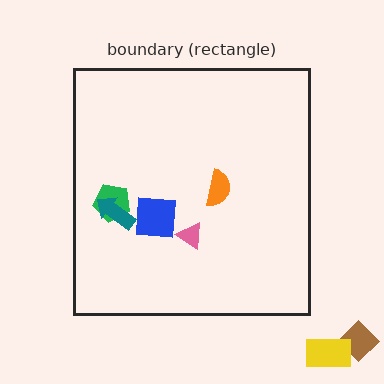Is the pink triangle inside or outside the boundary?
Inside.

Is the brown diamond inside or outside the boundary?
Outside.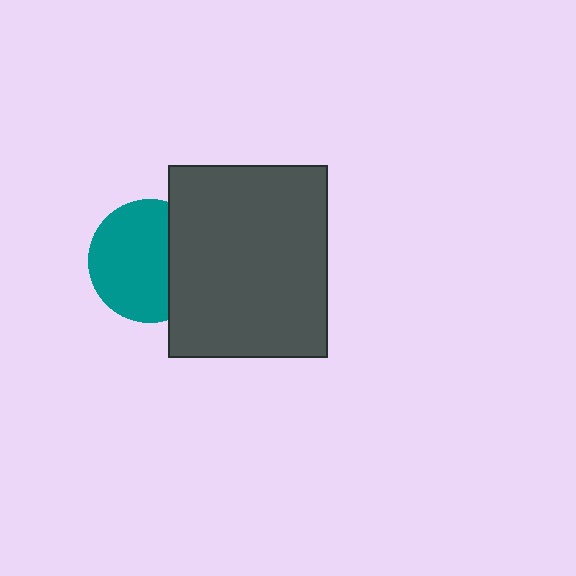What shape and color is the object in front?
The object in front is a dark gray rectangle.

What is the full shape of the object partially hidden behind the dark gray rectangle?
The partially hidden object is a teal circle.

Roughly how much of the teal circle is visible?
Most of it is visible (roughly 68%).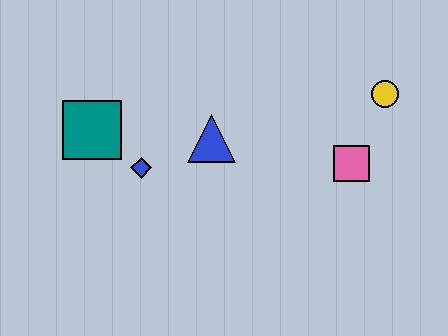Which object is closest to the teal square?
The blue diamond is closest to the teal square.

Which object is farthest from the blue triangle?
The yellow circle is farthest from the blue triangle.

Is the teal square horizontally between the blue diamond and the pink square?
No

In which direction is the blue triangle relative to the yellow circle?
The blue triangle is to the left of the yellow circle.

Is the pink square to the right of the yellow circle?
No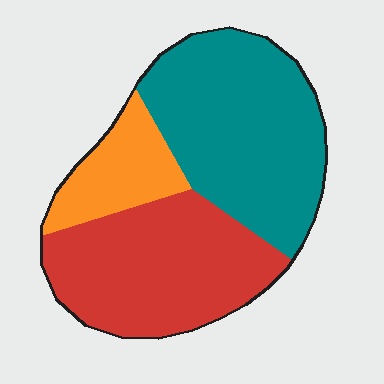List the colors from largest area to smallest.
From largest to smallest: teal, red, orange.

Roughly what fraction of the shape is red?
Red covers roughly 40% of the shape.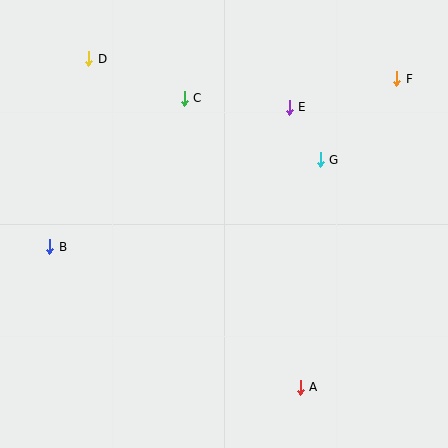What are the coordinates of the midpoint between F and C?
The midpoint between F and C is at (290, 89).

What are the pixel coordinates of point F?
Point F is at (397, 79).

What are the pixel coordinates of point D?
Point D is at (89, 59).